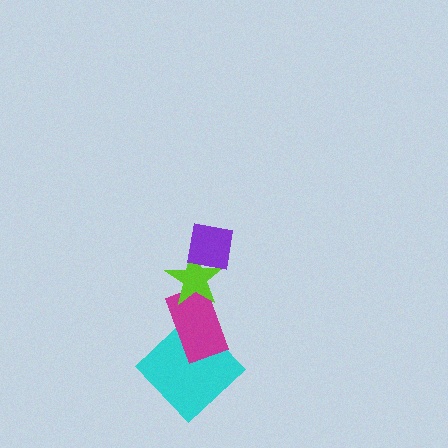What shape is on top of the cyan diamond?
The magenta rectangle is on top of the cyan diamond.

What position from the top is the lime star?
The lime star is 2nd from the top.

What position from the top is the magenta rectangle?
The magenta rectangle is 3rd from the top.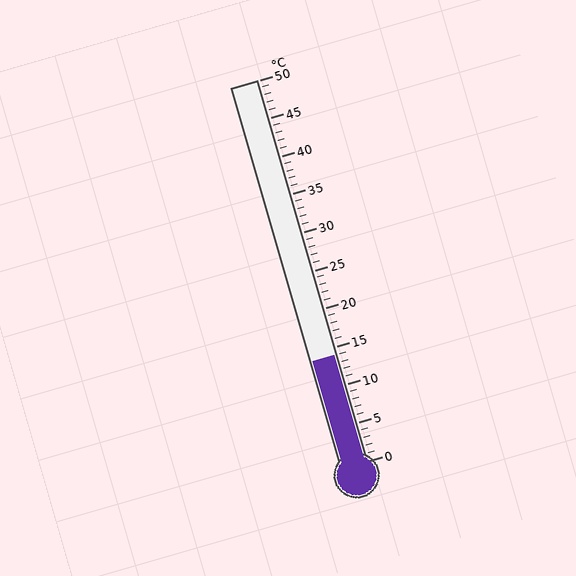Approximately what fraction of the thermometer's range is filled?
The thermometer is filled to approximately 30% of its range.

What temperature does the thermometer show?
The thermometer shows approximately 14°C.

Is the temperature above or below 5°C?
The temperature is above 5°C.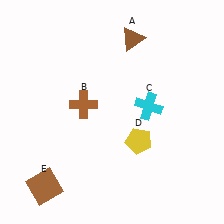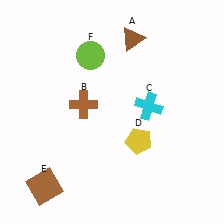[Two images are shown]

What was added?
A lime circle (F) was added in Image 2.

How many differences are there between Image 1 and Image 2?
There is 1 difference between the two images.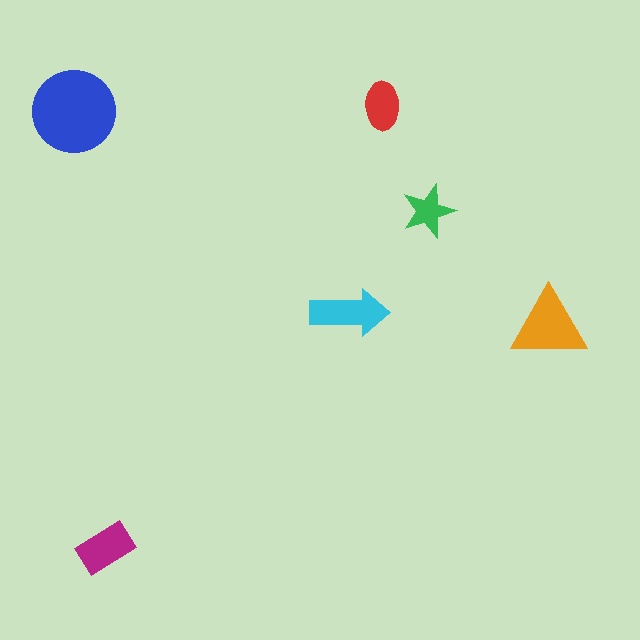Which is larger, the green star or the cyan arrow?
The cyan arrow.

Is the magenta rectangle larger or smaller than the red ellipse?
Larger.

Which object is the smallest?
The green star.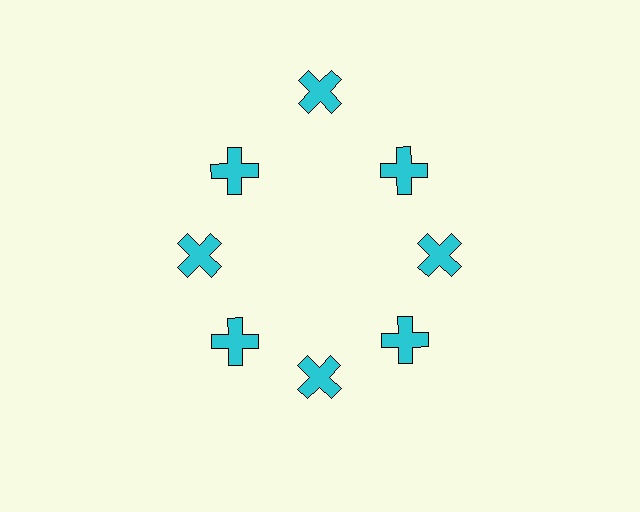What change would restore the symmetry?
The symmetry would be restored by moving it inward, back onto the ring so that all 8 crosses sit at equal angles and equal distance from the center.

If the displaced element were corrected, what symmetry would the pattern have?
It would have 8-fold rotational symmetry — the pattern would map onto itself every 45 degrees.